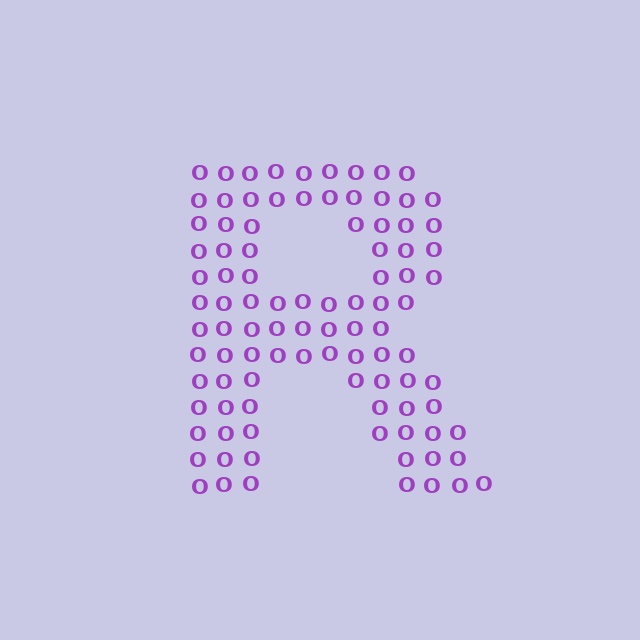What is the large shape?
The large shape is the letter R.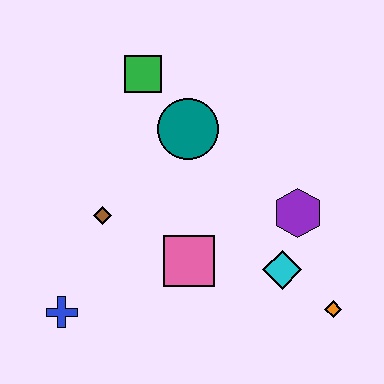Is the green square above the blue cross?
Yes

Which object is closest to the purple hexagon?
The cyan diamond is closest to the purple hexagon.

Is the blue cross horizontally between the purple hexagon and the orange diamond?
No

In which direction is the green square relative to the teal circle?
The green square is above the teal circle.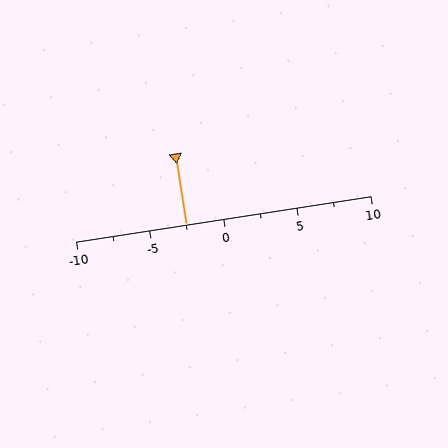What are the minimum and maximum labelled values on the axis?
The axis runs from -10 to 10.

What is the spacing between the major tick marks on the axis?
The major ticks are spaced 5 apart.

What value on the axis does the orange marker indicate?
The marker indicates approximately -2.5.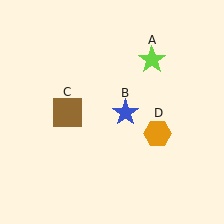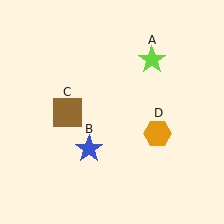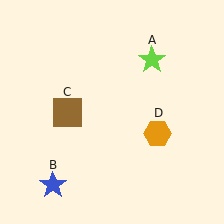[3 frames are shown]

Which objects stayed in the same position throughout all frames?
Lime star (object A) and brown square (object C) and orange hexagon (object D) remained stationary.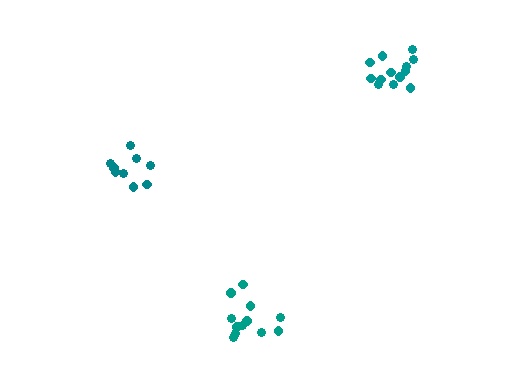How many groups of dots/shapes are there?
There are 3 groups.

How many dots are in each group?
Group 1: 12 dots, Group 2: 9 dots, Group 3: 13 dots (34 total).